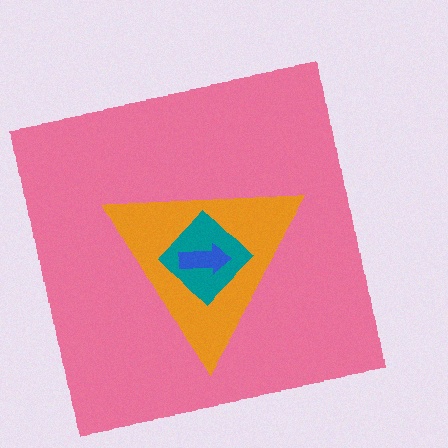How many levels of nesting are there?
4.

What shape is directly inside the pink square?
The orange triangle.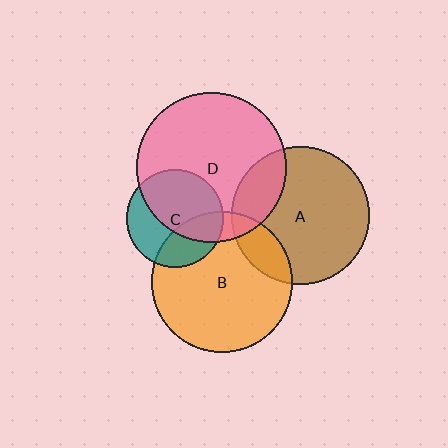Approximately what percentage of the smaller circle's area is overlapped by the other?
Approximately 60%.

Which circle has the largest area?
Circle D (pink).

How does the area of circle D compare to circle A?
Approximately 1.2 times.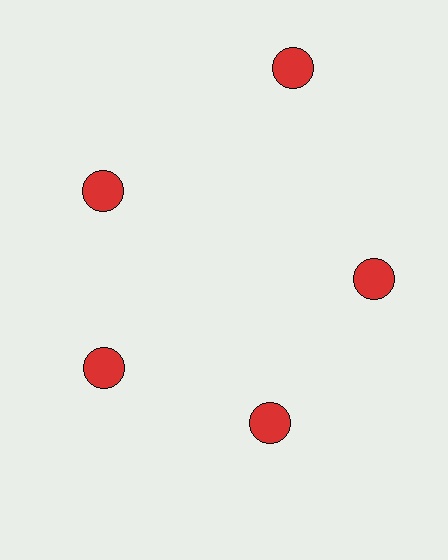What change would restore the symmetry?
The symmetry would be restored by moving it inward, back onto the ring so that all 5 circles sit at equal angles and equal distance from the center.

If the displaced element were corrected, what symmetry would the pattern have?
It would have 5-fold rotational symmetry — the pattern would map onto itself every 72 degrees.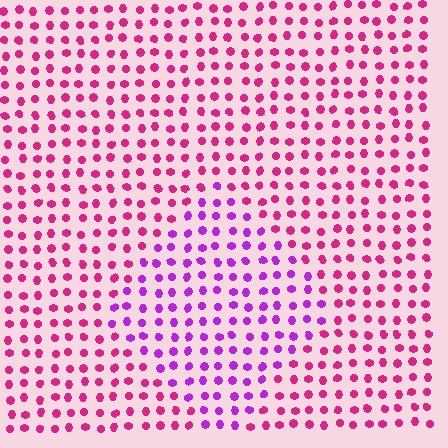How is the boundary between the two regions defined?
The boundary is defined purely by a slight shift in hue (about 38 degrees). Spacing, size, and orientation are identical on both sides.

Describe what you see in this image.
The image is filled with small magenta elements in a uniform arrangement. A diamond-shaped region is visible where the elements are tinted to a slightly different hue, forming a subtle color boundary.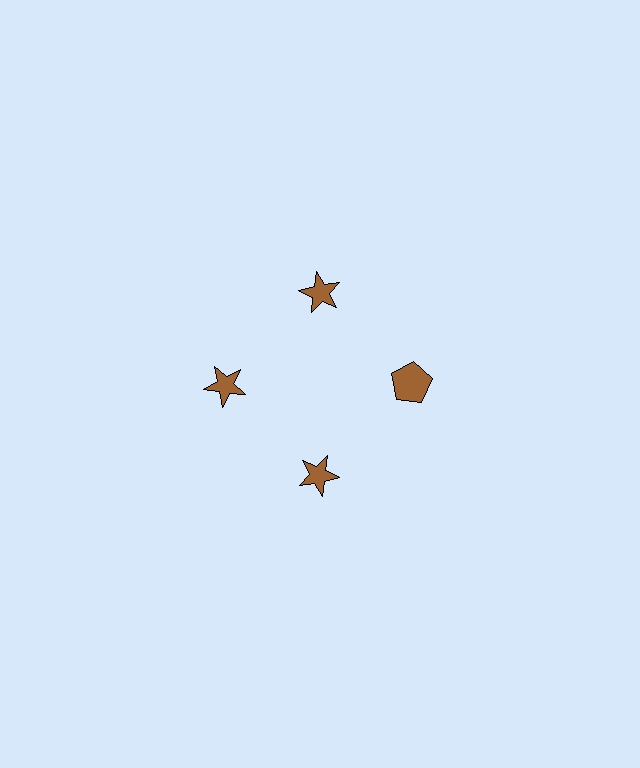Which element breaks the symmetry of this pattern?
The brown pentagon at roughly the 3 o'clock position breaks the symmetry. All other shapes are brown stars.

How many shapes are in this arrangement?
There are 4 shapes arranged in a ring pattern.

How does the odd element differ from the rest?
It has a different shape: pentagon instead of star.